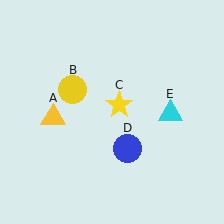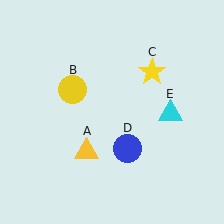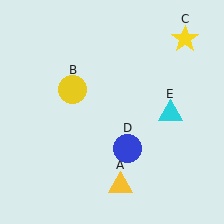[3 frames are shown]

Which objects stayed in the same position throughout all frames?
Yellow circle (object B) and blue circle (object D) and cyan triangle (object E) remained stationary.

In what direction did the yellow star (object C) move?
The yellow star (object C) moved up and to the right.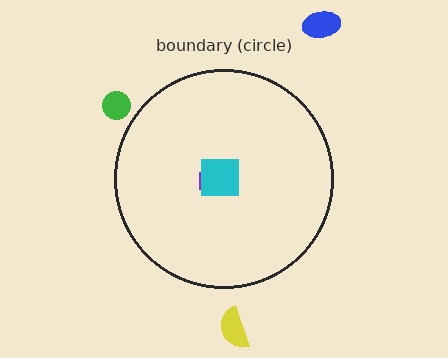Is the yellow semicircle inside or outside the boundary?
Outside.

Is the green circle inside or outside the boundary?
Outside.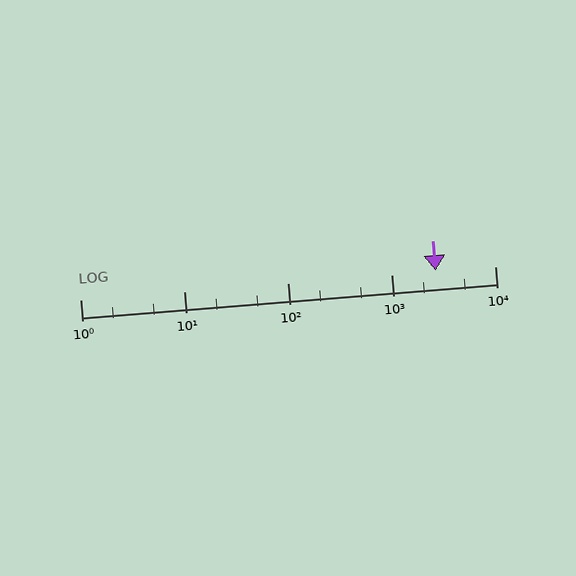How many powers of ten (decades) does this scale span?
The scale spans 4 decades, from 1 to 10000.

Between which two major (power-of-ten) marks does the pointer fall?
The pointer is between 1000 and 10000.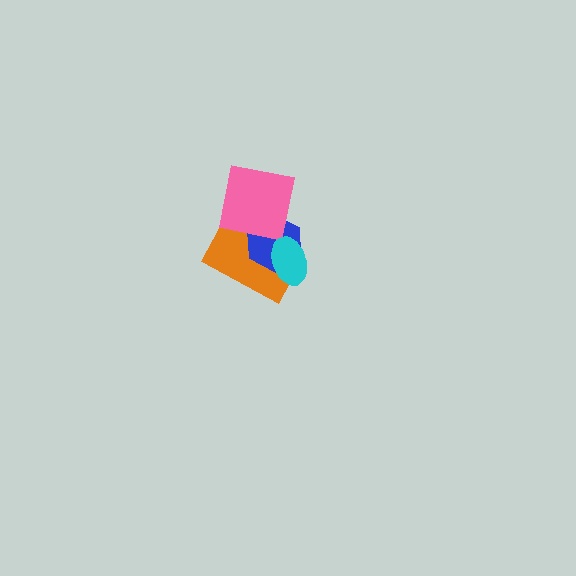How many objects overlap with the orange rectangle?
3 objects overlap with the orange rectangle.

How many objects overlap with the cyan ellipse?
2 objects overlap with the cyan ellipse.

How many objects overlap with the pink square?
2 objects overlap with the pink square.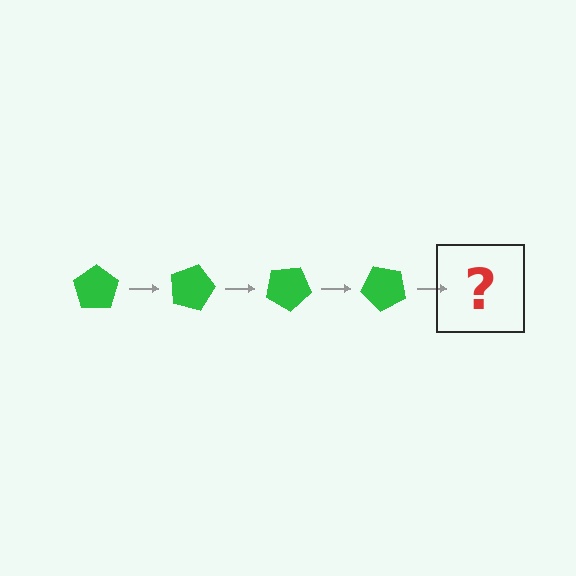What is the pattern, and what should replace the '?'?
The pattern is that the pentagon rotates 15 degrees each step. The '?' should be a green pentagon rotated 60 degrees.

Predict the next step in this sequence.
The next step is a green pentagon rotated 60 degrees.